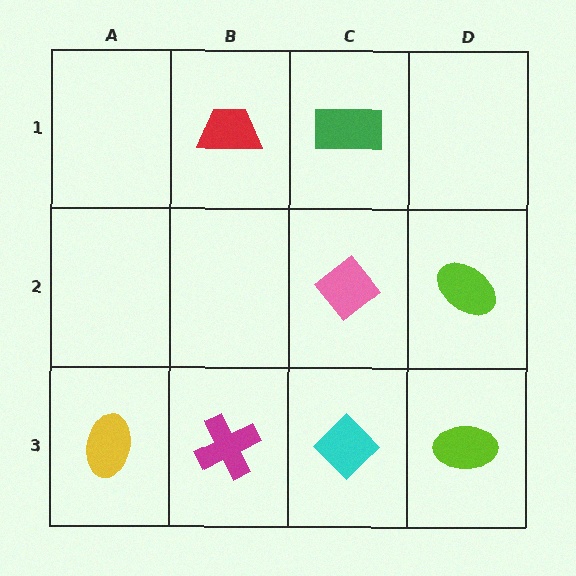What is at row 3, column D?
A lime ellipse.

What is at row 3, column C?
A cyan diamond.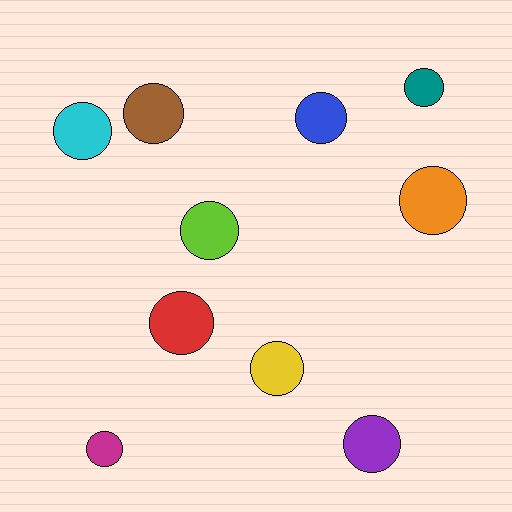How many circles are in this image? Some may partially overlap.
There are 10 circles.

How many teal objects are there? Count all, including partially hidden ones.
There is 1 teal object.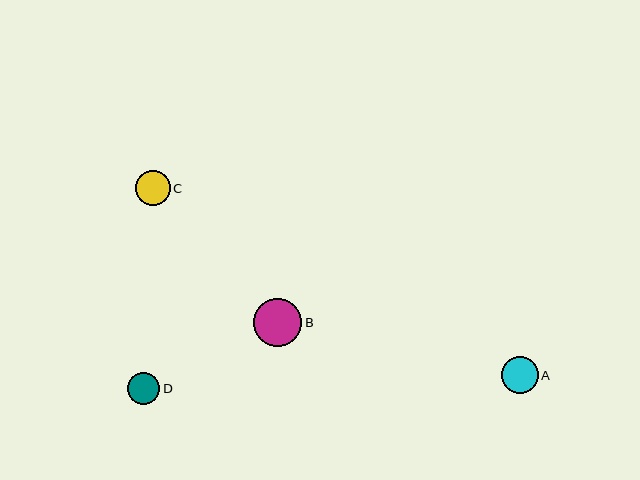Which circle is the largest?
Circle B is the largest with a size of approximately 48 pixels.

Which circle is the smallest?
Circle D is the smallest with a size of approximately 32 pixels.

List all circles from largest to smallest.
From largest to smallest: B, A, C, D.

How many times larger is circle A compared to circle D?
Circle A is approximately 1.2 times the size of circle D.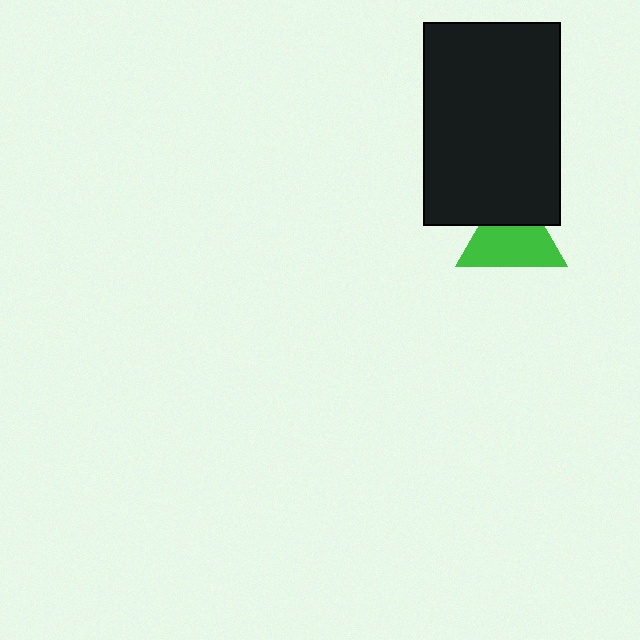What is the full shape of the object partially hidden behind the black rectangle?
The partially hidden object is a green triangle.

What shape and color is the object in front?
The object in front is a black rectangle.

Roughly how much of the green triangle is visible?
Most of it is visible (roughly 67%).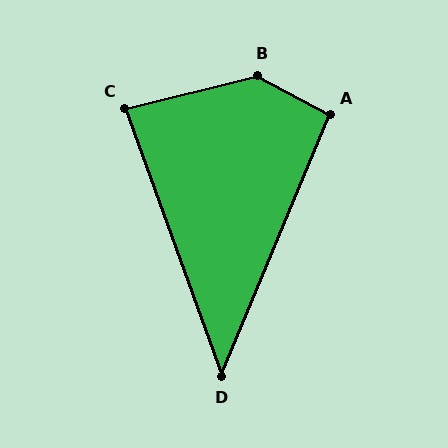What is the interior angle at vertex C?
Approximately 84 degrees (acute).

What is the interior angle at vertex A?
Approximately 96 degrees (obtuse).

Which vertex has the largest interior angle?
B, at approximately 137 degrees.